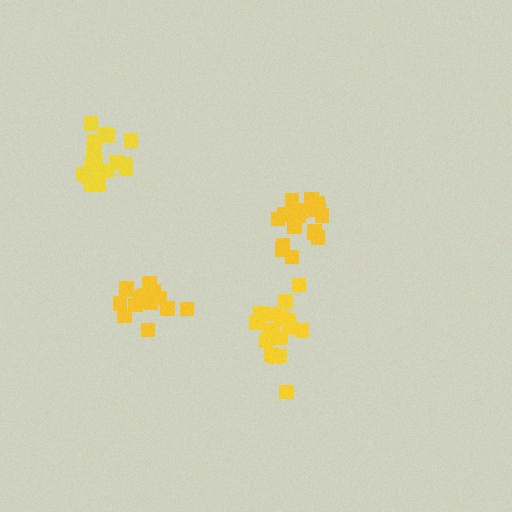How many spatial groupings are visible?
There are 4 spatial groupings.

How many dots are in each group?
Group 1: 19 dots, Group 2: 19 dots, Group 3: 21 dots, Group 4: 18 dots (77 total).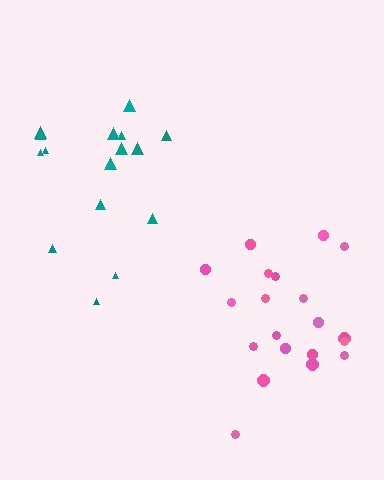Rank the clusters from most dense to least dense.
pink, teal.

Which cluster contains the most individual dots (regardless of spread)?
Pink (21).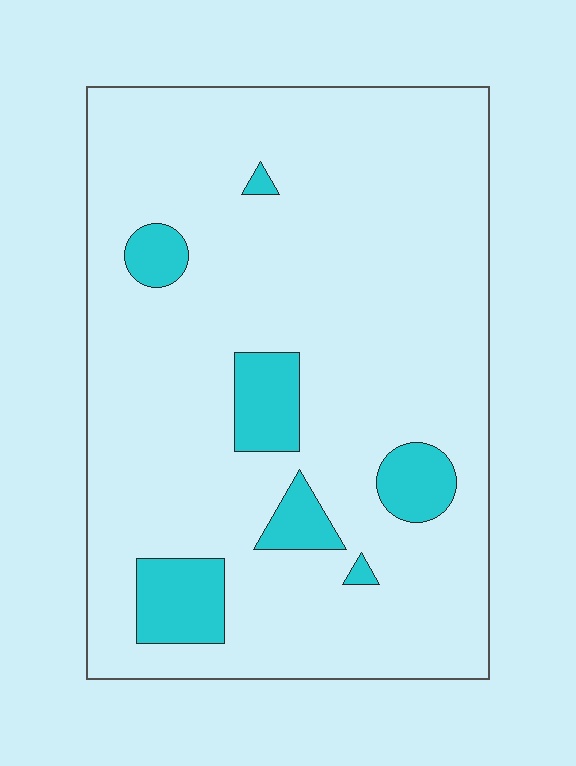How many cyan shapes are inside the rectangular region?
7.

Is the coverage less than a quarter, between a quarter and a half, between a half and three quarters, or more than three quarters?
Less than a quarter.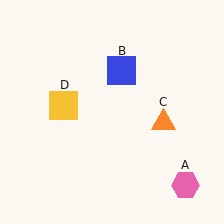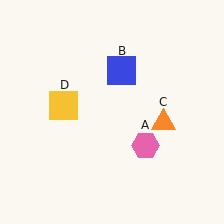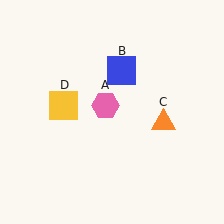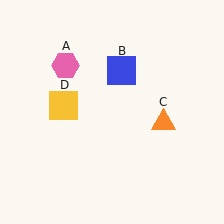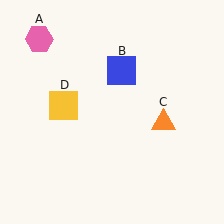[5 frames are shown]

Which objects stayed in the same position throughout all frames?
Blue square (object B) and orange triangle (object C) and yellow square (object D) remained stationary.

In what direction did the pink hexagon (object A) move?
The pink hexagon (object A) moved up and to the left.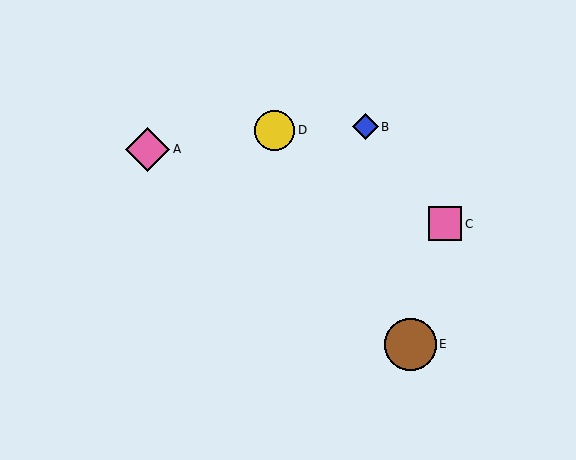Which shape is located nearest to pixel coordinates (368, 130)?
The blue diamond (labeled B) at (365, 127) is nearest to that location.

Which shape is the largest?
The brown circle (labeled E) is the largest.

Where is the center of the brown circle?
The center of the brown circle is at (411, 344).